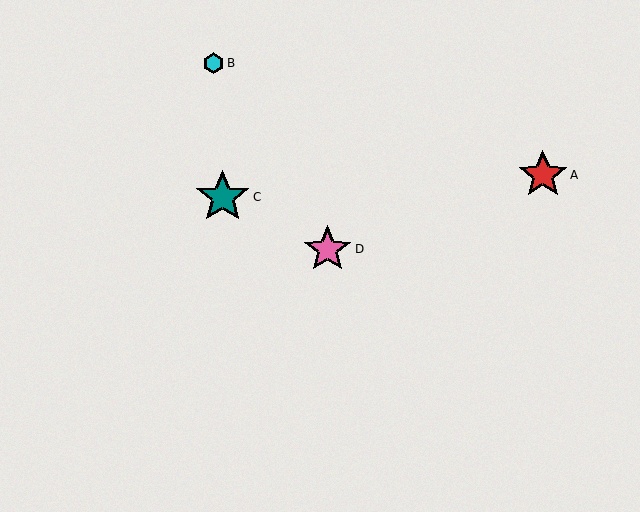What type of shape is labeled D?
Shape D is a pink star.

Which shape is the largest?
The teal star (labeled C) is the largest.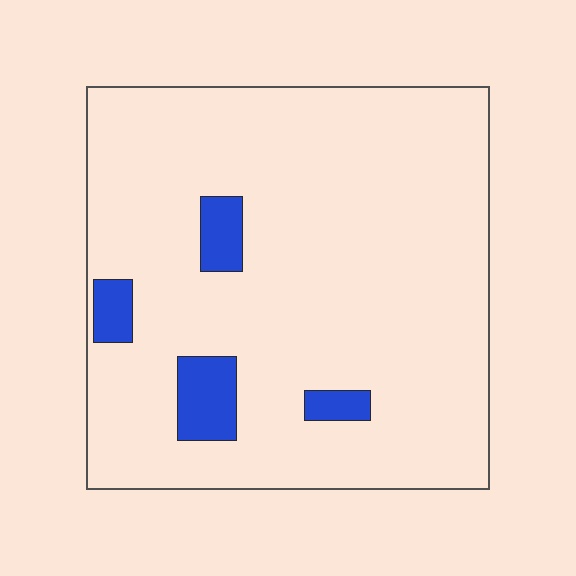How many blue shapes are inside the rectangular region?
4.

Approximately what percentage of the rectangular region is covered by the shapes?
Approximately 10%.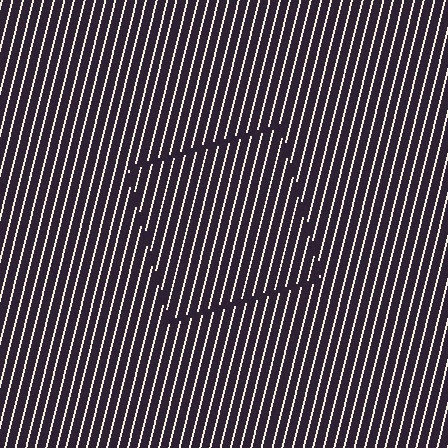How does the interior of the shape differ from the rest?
The interior of the shape contains the same grating, shifted by half a period — the contour is defined by the phase discontinuity where line-ends from the inner and outer gratings abut.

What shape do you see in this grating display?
An illusory square. The interior of the shape contains the same grating, shifted by half a period — the contour is defined by the phase discontinuity where line-ends from the inner and outer gratings abut.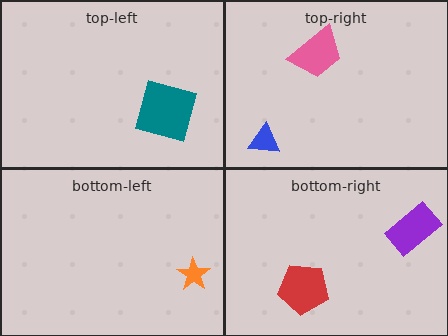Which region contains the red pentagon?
The bottom-right region.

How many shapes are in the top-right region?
2.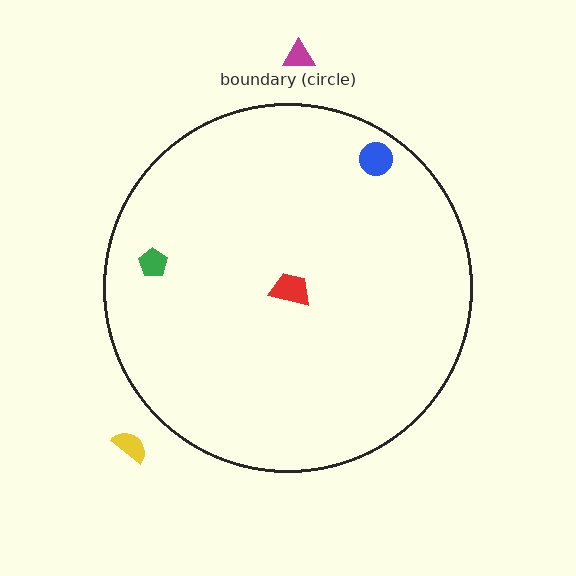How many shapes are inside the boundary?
3 inside, 2 outside.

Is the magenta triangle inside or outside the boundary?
Outside.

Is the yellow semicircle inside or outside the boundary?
Outside.